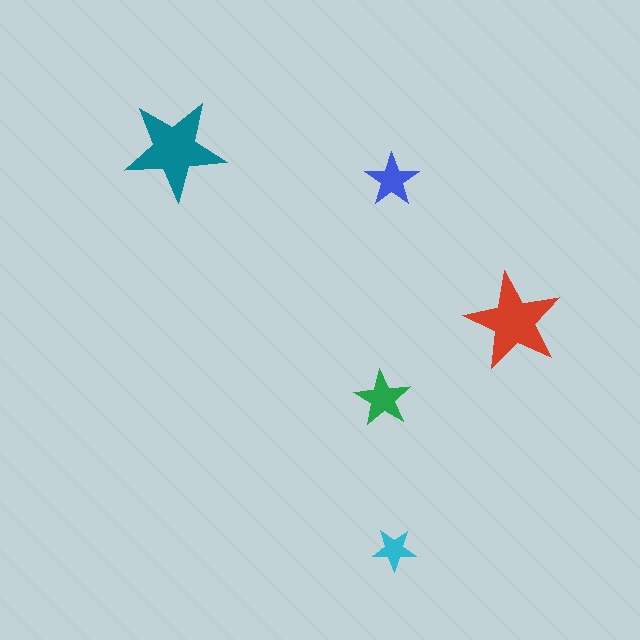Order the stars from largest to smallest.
the teal one, the red one, the green one, the blue one, the cyan one.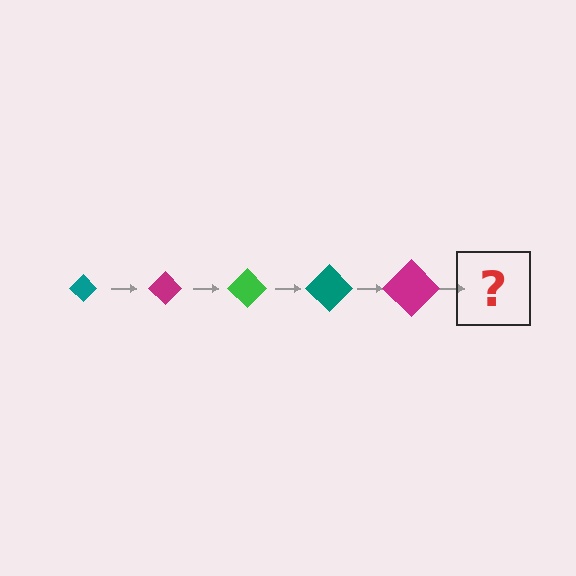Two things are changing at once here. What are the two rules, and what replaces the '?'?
The two rules are that the diamond grows larger each step and the color cycles through teal, magenta, and green. The '?' should be a green diamond, larger than the previous one.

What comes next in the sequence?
The next element should be a green diamond, larger than the previous one.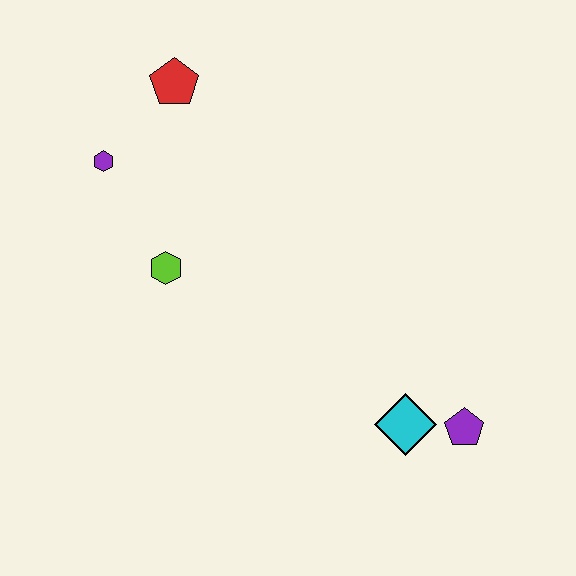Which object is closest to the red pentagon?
The purple hexagon is closest to the red pentagon.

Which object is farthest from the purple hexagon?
The purple pentagon is farthest from the purple hexagon.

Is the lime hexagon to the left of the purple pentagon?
Yes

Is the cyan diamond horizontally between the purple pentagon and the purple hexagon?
Yes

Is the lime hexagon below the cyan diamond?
No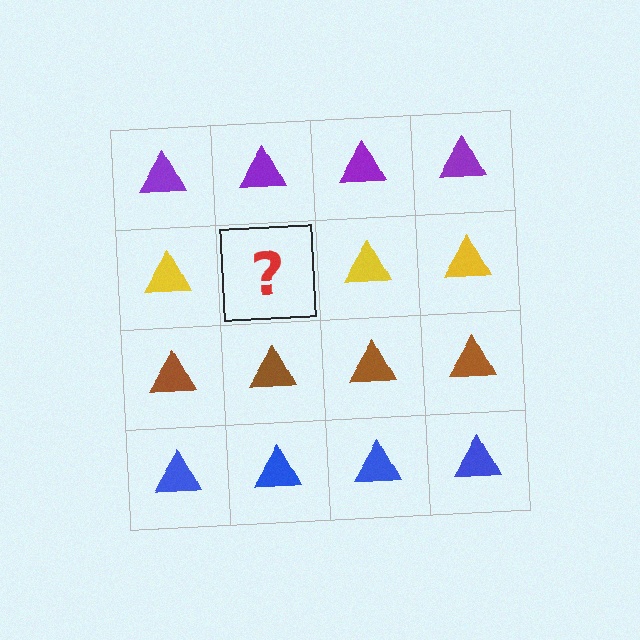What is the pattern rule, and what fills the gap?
The rule is that each row has a consistent color. The gap should be filled with a yellow triangle.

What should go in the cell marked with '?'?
The missing cell should contain a yellow triangle.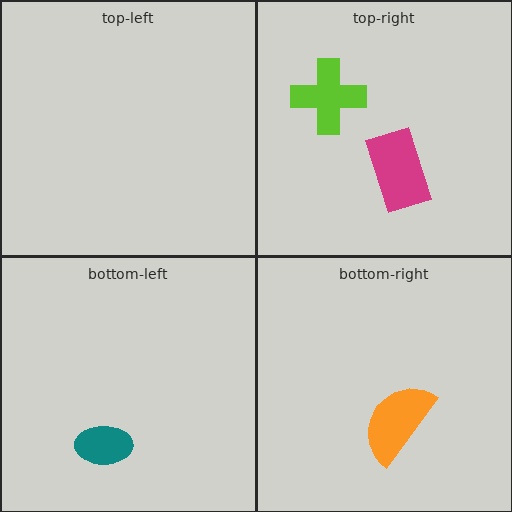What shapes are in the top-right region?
The lime cross, the magenta rectangle.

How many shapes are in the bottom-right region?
1.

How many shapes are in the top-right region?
2.